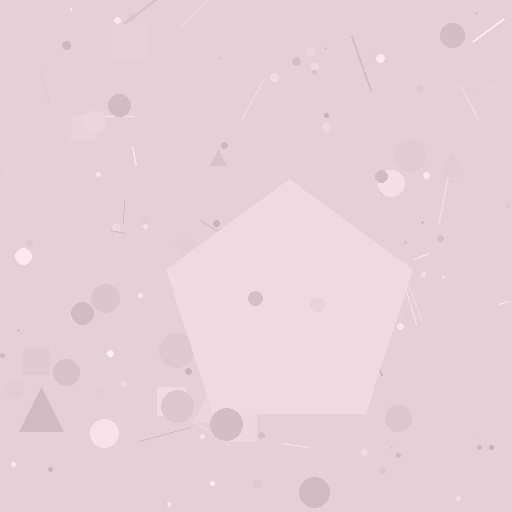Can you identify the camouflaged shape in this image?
The camouflaged shape is a pentagon.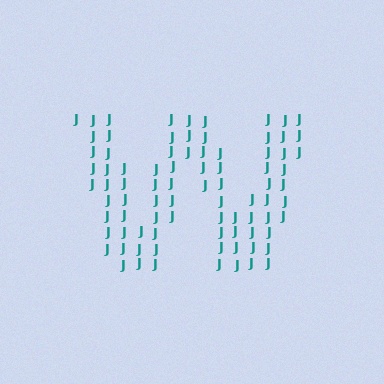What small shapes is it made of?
It is made of small letter J's.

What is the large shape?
The large shape is the letter W.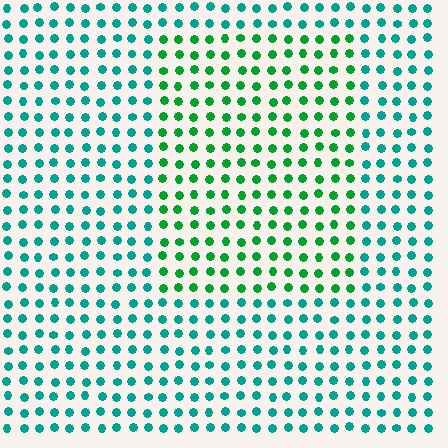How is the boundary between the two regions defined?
The boundary is defined purely by a slight shift in hue (about 38 degrees). Spacing, size, and orientation are identical on both sides.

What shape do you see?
I see a rectangle.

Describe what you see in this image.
The image is filled with small teal elements in a uniform arrangement. A rectangle-shaped region is visible where the elements are tinted to a slightly different hue, forming a subtle color boundary.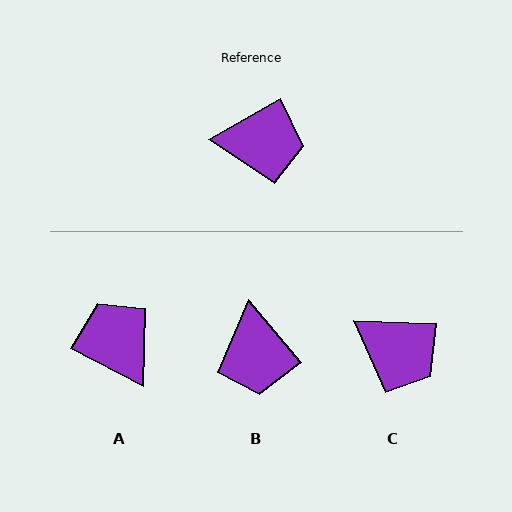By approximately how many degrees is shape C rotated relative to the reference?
Approximately 32 degrees clockwise.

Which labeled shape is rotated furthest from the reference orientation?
A, about 122 degrees away.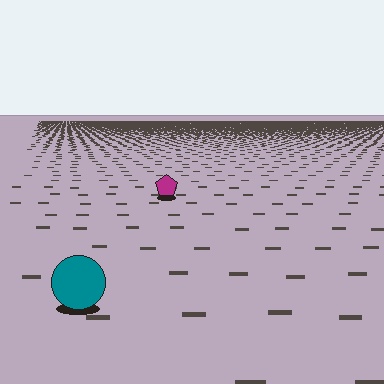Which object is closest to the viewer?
The teal circle is closest. The texture marks near it are larger and more spread out.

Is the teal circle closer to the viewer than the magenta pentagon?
Yes. The teal circle is closer — you can tell from the texture gradient: the ground texture is coarser near it.